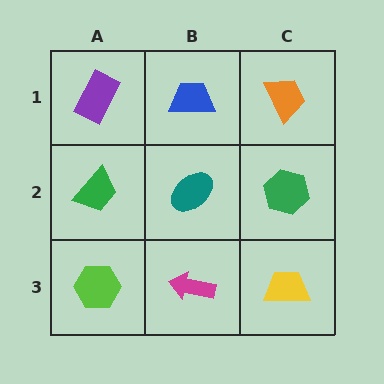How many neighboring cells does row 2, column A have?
3.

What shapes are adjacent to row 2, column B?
A blue trapezoid (row 1, column B), a magenta arrow (row 3, column B), a green trapezoid (row 2, column A), a green hexagon (row 2, column C).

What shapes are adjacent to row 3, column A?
A green trapezoid (row 2, column A), a magenta arrow (row 3, column B).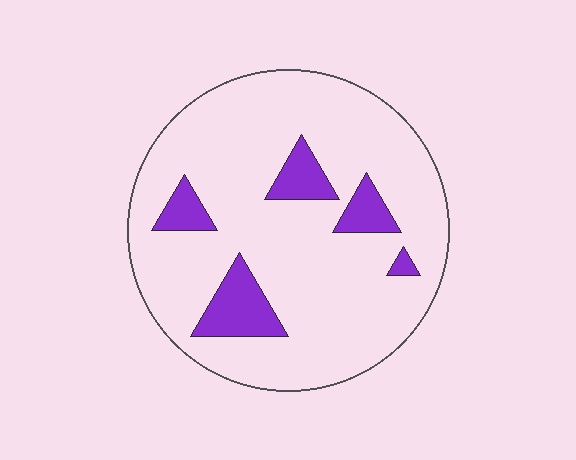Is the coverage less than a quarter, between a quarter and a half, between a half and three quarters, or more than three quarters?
Less than a quarter.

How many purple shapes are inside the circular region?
5.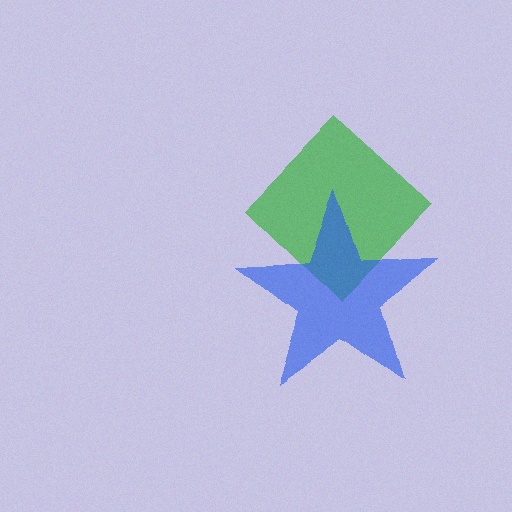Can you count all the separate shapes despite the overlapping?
Yes, there are 2 separate shapes.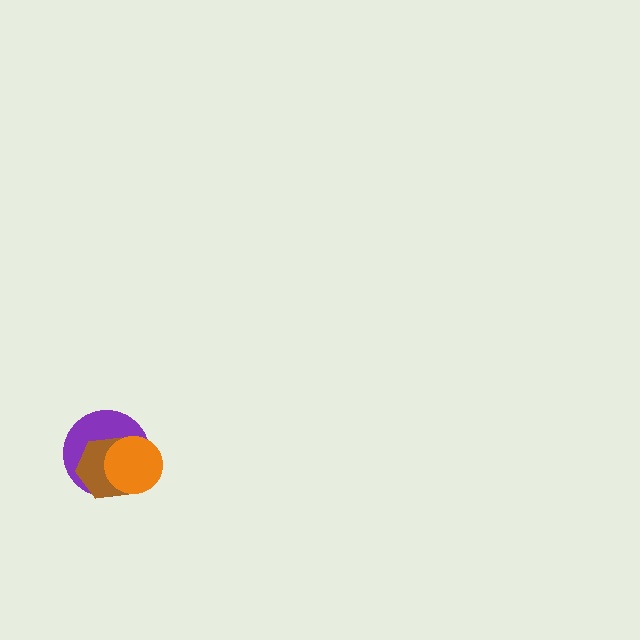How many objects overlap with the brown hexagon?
2 objects overlap with the brown hexagon.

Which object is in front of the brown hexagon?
The orange circle is in front of the brown hexagon.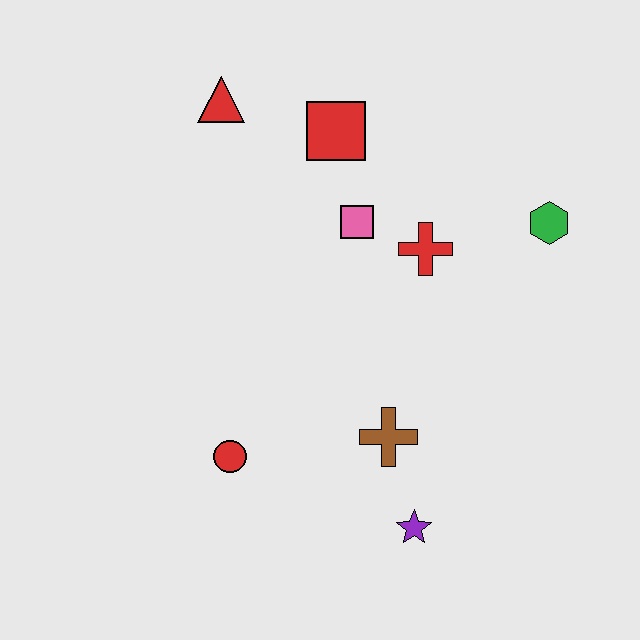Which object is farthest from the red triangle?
The purple star is farthest from the red triangle.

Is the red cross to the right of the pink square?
Yes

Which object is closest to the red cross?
The pink square is closest to the red cross.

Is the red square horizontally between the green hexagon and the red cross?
No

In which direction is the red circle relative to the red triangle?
The red circle is below the red triangle.